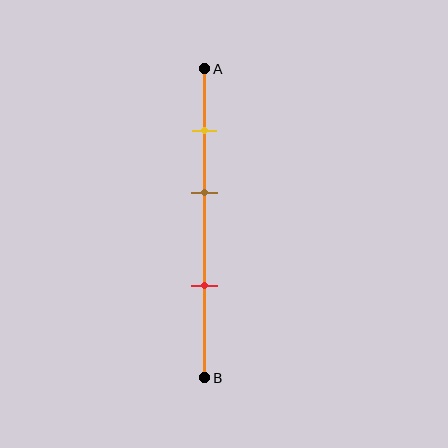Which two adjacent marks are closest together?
The yellow and brown marks are the closest adjacent pair.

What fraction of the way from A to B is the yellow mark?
The yellow mark is approximately 20% (0.2) of the way from A to B.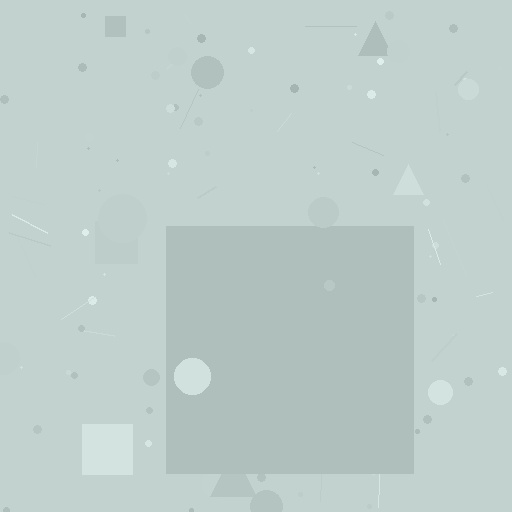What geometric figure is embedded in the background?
A square is embedded in the background.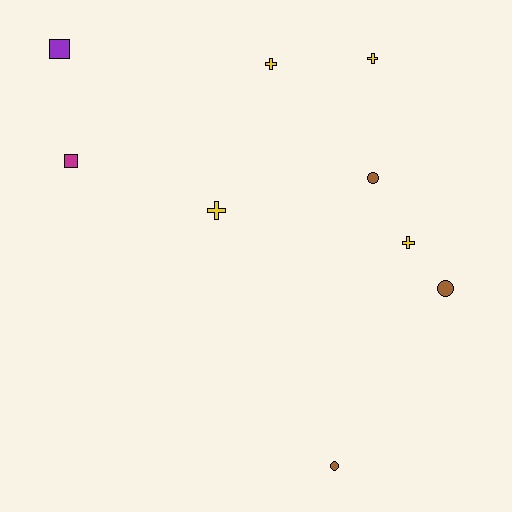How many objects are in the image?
There are 9 objects.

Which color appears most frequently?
Yellow, with 4 objects.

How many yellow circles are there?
There are no yellow circles.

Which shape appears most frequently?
Cross, with 4 objects.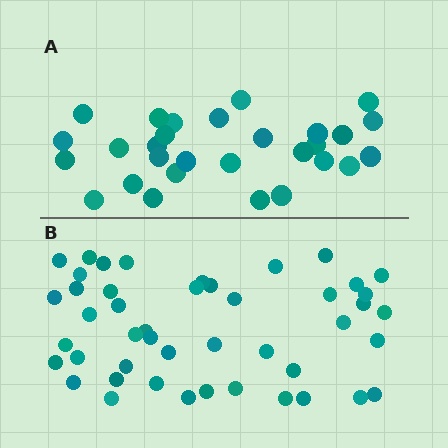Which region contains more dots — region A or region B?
Region B (the bottom region) has more dots.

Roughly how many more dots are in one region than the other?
Region B has approximately 15 more dots than region A.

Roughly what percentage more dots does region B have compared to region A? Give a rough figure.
About 60% more.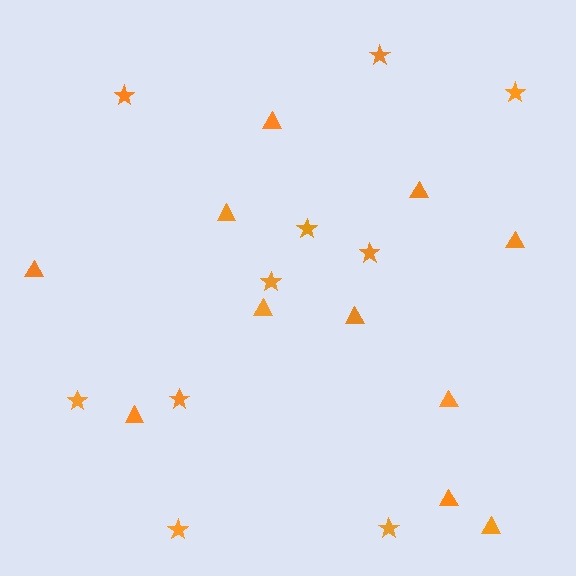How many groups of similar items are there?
There are 2 groups: one group of stars (10) and one group of triangles (11).